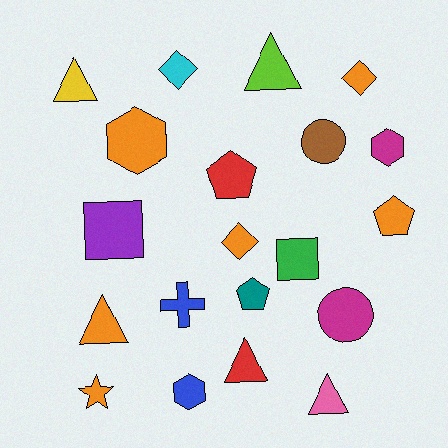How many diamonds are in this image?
There are 3 diamonds.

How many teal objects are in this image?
There is 1 teal object.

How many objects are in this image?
There are 20 objects.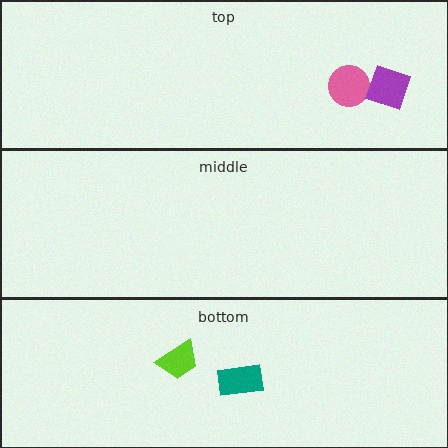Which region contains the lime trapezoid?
The bottom region.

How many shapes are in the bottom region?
2.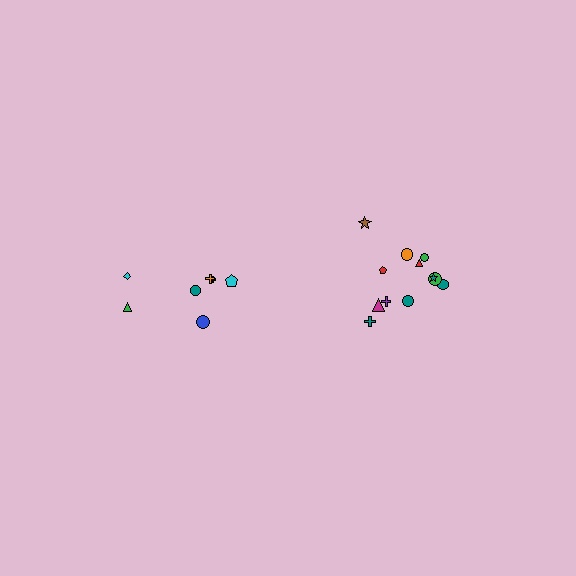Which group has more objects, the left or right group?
The right group.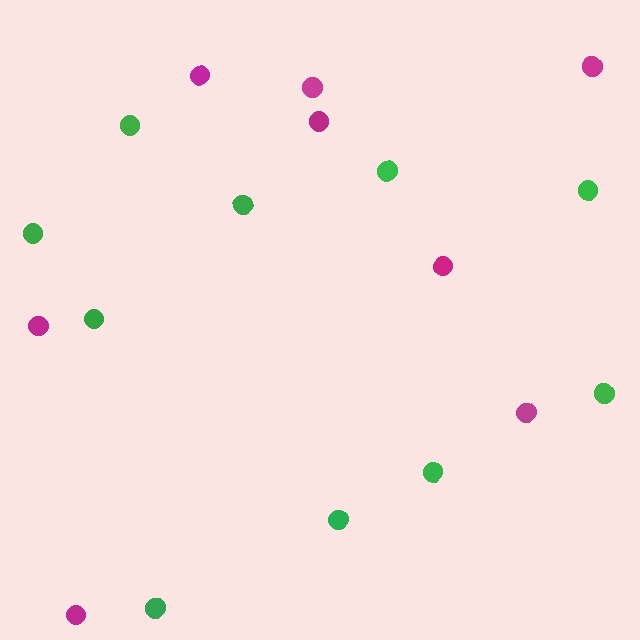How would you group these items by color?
There are 2 groups: one group of magenta circles (8) and one group of green circles (10).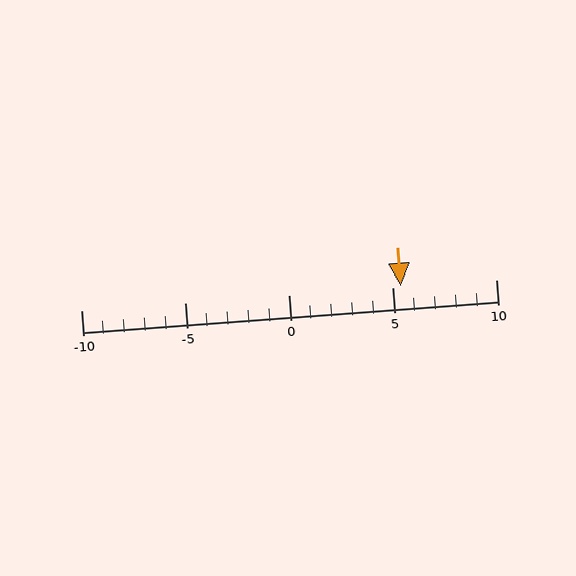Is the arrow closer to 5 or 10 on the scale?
The arrow is closer to 5.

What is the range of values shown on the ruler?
The ruler shows values from -10 to 10.